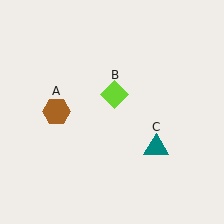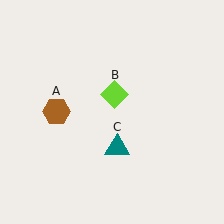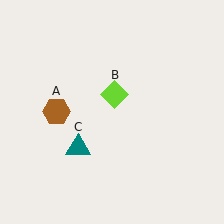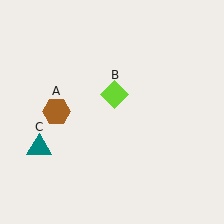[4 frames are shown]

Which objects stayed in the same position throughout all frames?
Brown hexagon (object A) and lime diamond (object B) remained stationary.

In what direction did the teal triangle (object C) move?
The teal triangle (object C) moved left.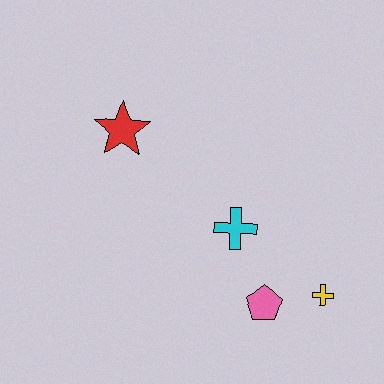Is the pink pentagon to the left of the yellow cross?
Yes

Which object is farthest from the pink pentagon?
The red star is farthest from the pink pentagon.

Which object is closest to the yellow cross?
The pink pentagon is closest to the yellow cross.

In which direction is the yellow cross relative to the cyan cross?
The yellow cross is to the right of the cyan cross.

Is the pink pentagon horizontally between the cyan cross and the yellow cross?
Yes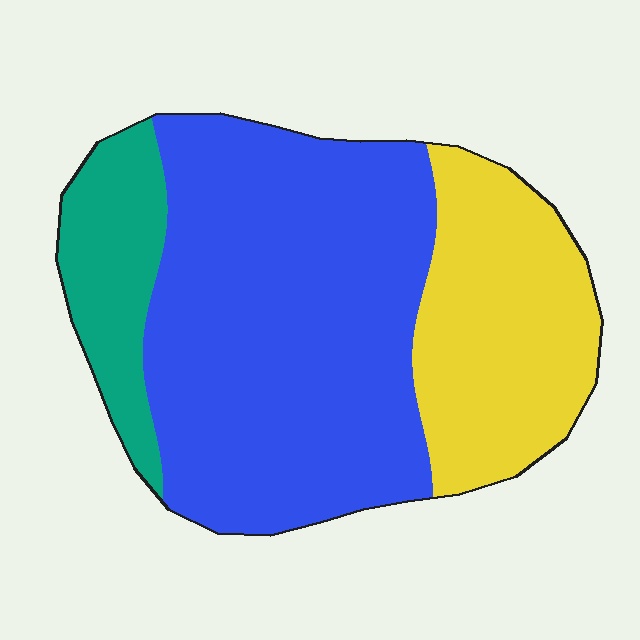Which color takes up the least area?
Teal, at roughly 15%.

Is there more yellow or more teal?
Yellow.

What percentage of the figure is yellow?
Yellow takes up about one quarter (1/4) of the figure.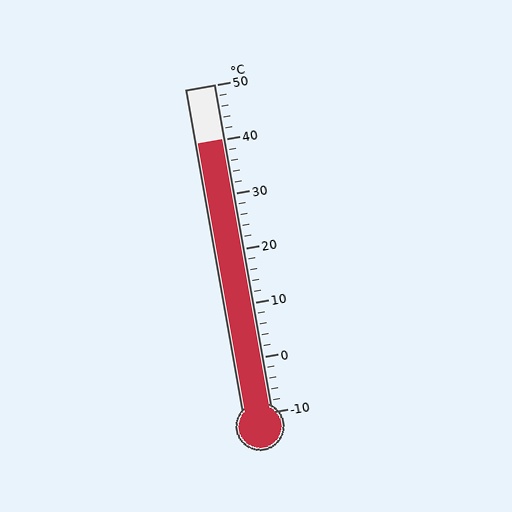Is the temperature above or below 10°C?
The temperature is above 10°C.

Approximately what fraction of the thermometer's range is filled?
The thermometer is filled to approximately 85% of its range.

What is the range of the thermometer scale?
The thermometer scale ranges from -10°C to 50°C.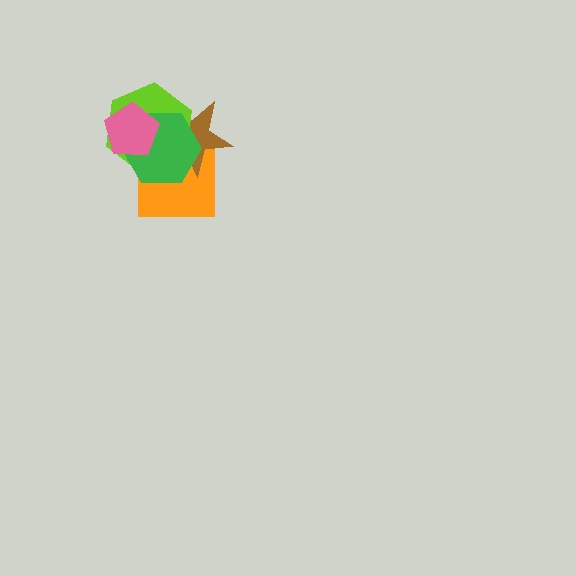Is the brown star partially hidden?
Yes, it is partially covered by another shape.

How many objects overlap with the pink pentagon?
3 objects overlap with the pink pentagon.